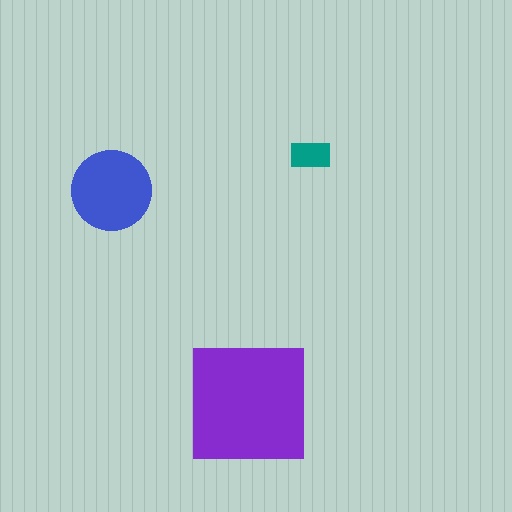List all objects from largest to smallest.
The purple square, the blue circle, the teal rectangle.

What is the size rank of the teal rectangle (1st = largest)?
3rd.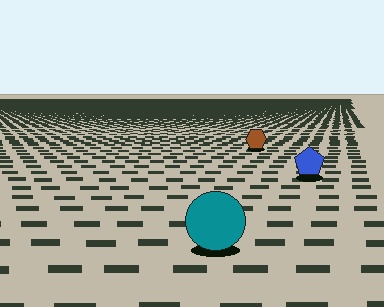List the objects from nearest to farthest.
From nearest to farthest: the teal circle, the blue pentagon, the brown hexagon.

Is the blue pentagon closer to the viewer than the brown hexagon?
Yes. The blue pentagon is closer — you can tell from the texture gradient: the ground texture is coarser near it.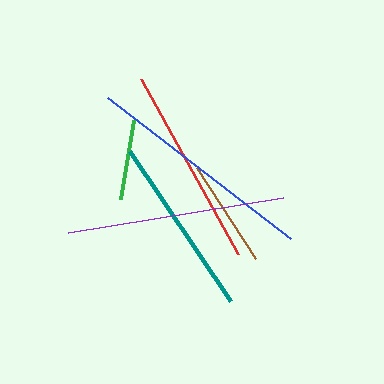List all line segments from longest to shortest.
From longest to shortest: blue, purple, red, teal, brown, green.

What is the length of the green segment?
The green segment is approximately 80 pixels long.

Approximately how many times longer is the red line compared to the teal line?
The red line is approximately 1.1 times the length of the teal line.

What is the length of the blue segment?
The blue segment is approximately 231 pixels long.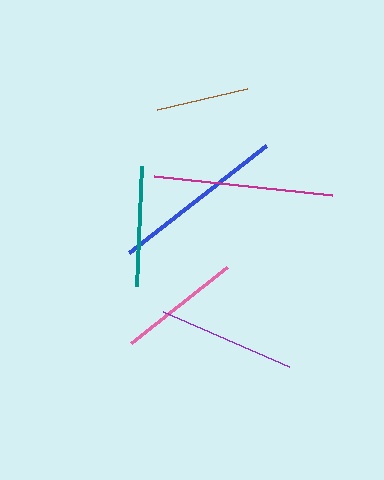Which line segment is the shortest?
The brown line is the shortest at approximately 92 pixels.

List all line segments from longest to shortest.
From longest to shortest: magenta, blue, purple, pink, teal, brown.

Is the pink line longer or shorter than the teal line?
The pink line is longer than the teal line.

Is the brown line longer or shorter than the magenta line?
The magenta line is longer than the brown line.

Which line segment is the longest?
The magenta line is the longest at approximately 179 pixels.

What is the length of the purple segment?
The purple segment is approximately 137 pixels long.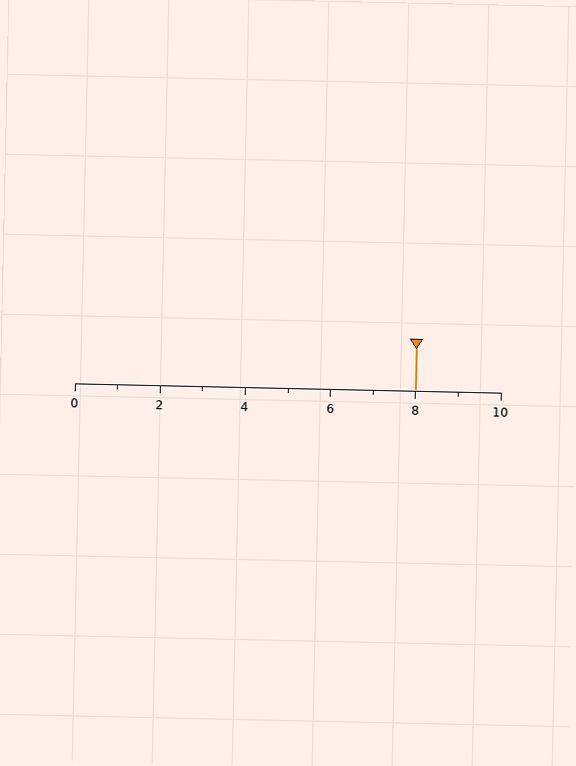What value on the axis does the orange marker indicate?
The marker indicates approximately 8.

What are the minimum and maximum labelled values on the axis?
The axis runs from 0 to 10.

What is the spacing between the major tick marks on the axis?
The major ticks are spaced 2 apart.